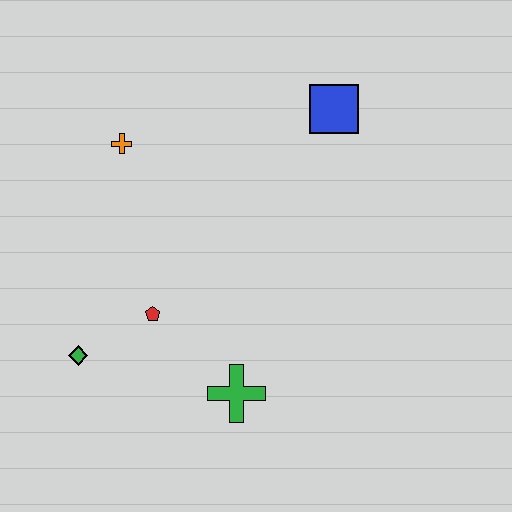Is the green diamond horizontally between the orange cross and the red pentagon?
No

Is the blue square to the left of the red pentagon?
No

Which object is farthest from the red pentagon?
The blue square is farthest from the red pentagon.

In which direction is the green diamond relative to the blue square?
The green diamond is to the left of the blue square.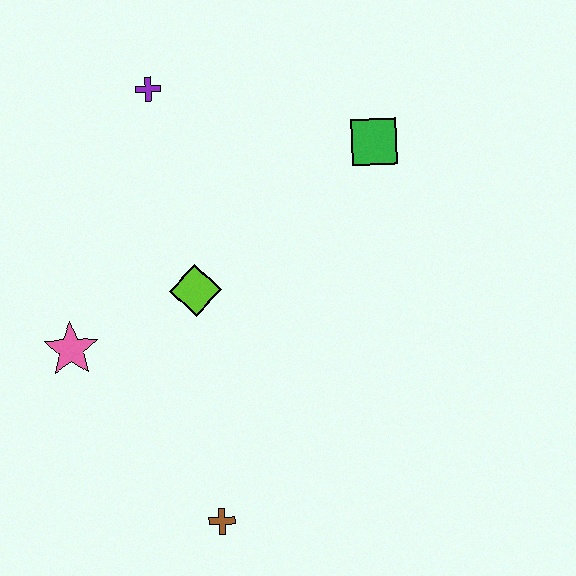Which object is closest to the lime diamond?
The pink star is closest to the lime diamond.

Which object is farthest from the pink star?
The green square is farthest from the pink star.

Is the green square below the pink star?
No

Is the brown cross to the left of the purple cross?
No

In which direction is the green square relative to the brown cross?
The green square is above the brown cross.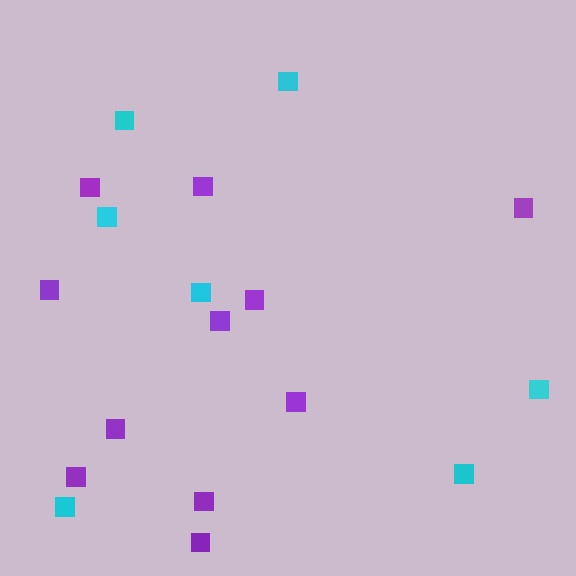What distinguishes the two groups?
There are 2 groups: one group of purple squares (11) and one group of cyan squares (7).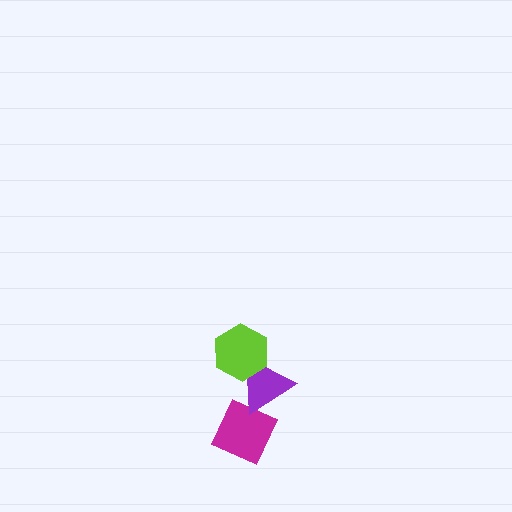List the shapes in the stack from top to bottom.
From top to bottom: the lime hexagon, the purple triangle, the magenta diamond.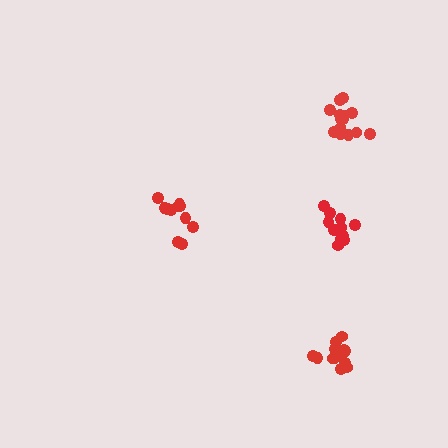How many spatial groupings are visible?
There are 4 spatial groupings.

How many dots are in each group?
Group 1: 14 dots, Group 2: 11 dots, Group 3: 11 dots, Group 4: 14 dots (50 total).